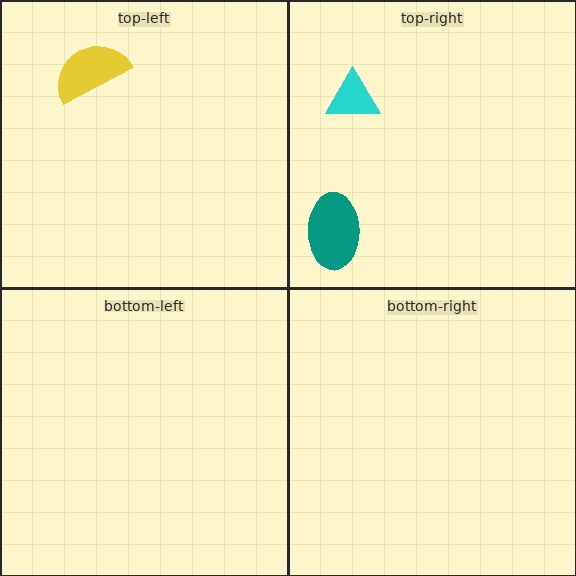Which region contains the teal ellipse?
The top-right region.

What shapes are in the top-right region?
The cyan triangle, the teal ellipse.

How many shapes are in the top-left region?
1.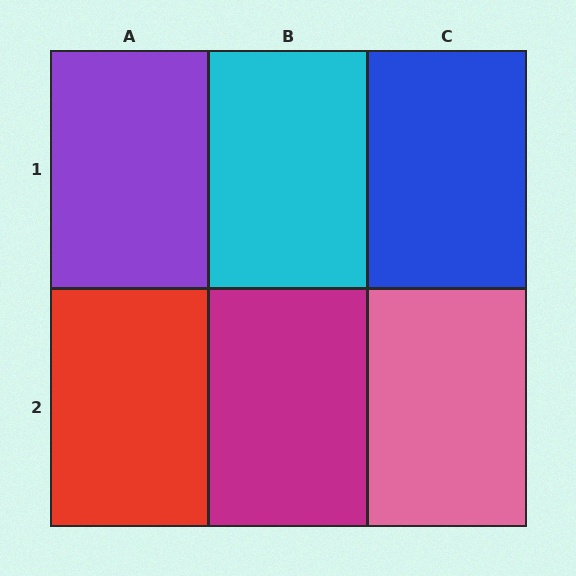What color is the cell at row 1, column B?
Cyan.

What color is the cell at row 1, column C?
Blue.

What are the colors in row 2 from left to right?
Red, magenta, pink.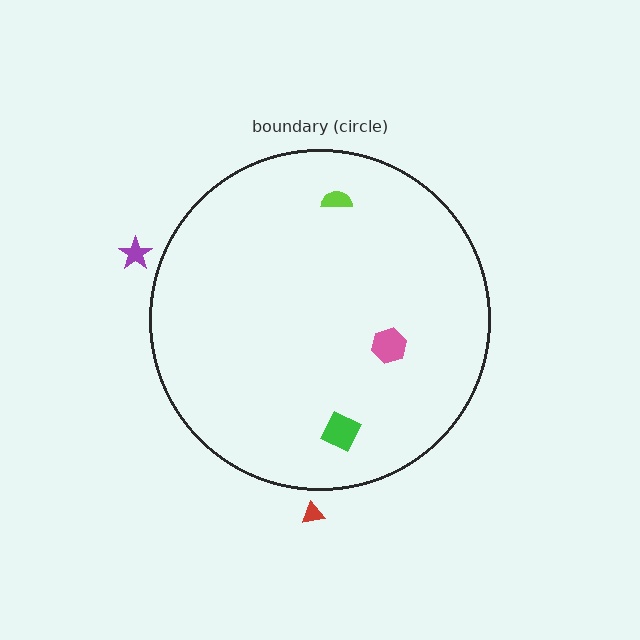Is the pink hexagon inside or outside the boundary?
Inside.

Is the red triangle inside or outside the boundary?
Outside.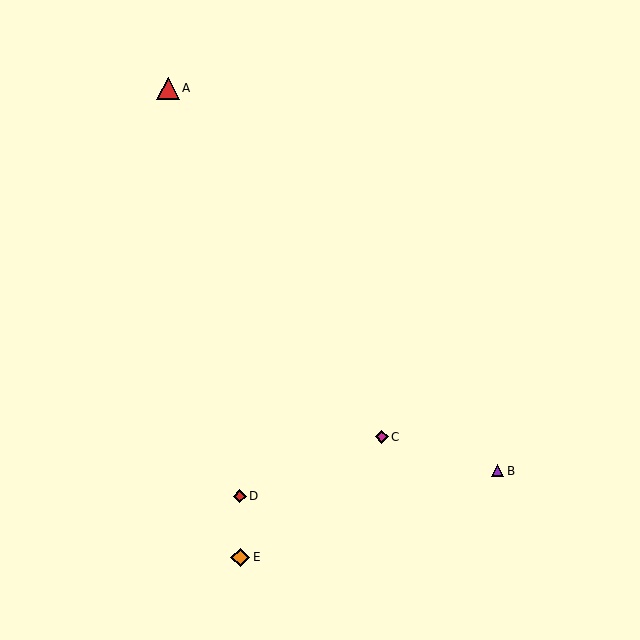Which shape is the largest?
The red triangle (labeled A) is the largest.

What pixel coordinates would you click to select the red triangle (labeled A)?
Click at (168, 88) to select the red triangle A.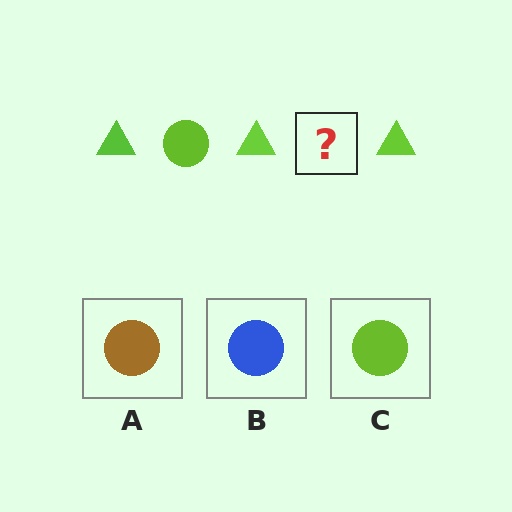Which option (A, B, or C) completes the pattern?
C.